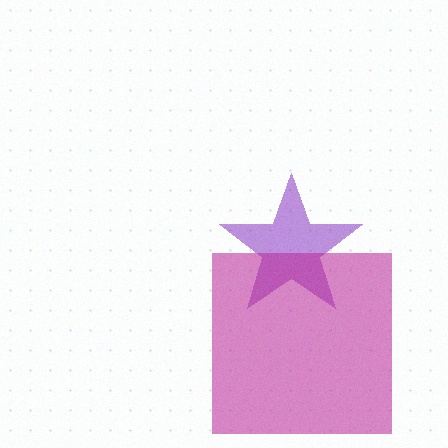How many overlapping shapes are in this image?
There are 2 overlapping shapes in the image.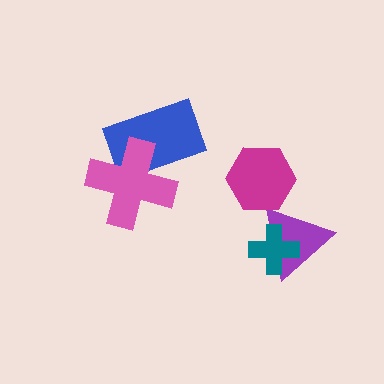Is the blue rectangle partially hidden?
Yes, it is partially covered by another shape.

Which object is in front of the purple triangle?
The teal cross is in front of the purple triangle.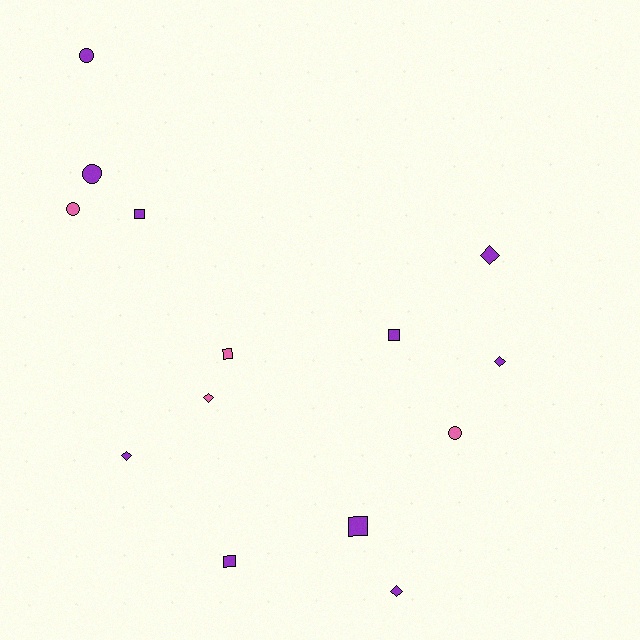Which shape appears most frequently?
Square, with 5 objects.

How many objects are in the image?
There are 14 objects.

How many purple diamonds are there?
There are 4 purple diamonds.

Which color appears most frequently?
Purple, with 10 objects.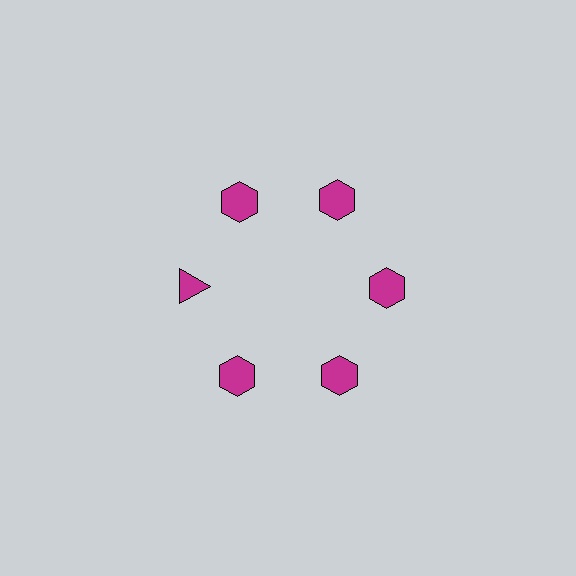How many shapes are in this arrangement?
There are 6 shapes arranged in a ring pattern.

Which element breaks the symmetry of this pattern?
The magenta triangle at roughly the 9 o'clock position breaks the symmetry. All other shapes are magenta hexagons.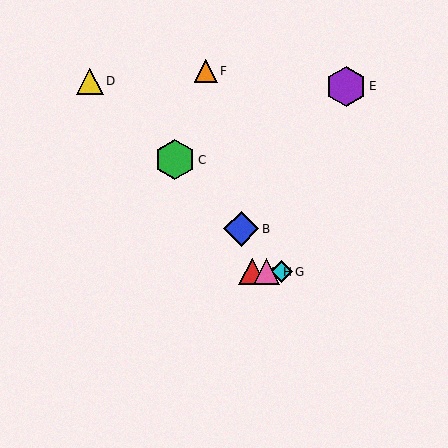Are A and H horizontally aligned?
Yes, both are at y≈272.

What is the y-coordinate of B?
Object B is at y≈229.